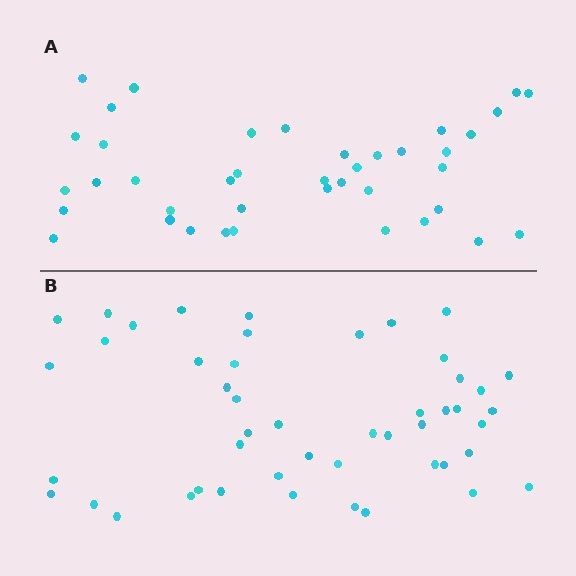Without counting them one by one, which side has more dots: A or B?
Region B (the bottom region) has more dots.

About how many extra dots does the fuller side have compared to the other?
Region B has roughly 8 or so more dots than region A.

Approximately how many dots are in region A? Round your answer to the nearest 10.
About 40 dots.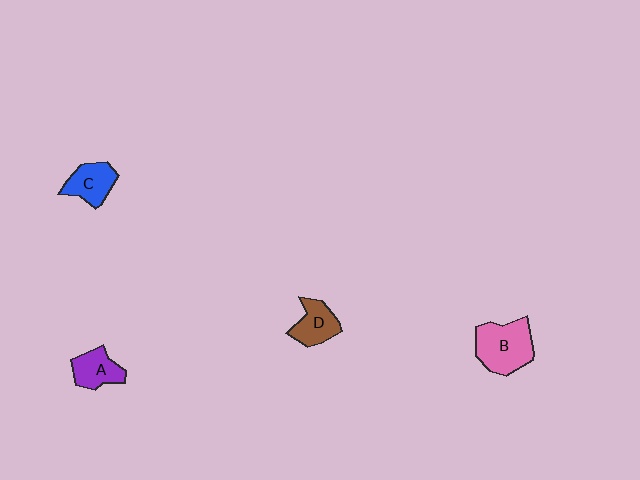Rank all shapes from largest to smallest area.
From largest to smallest: B (pink), C (blue), D (brown), A (purple).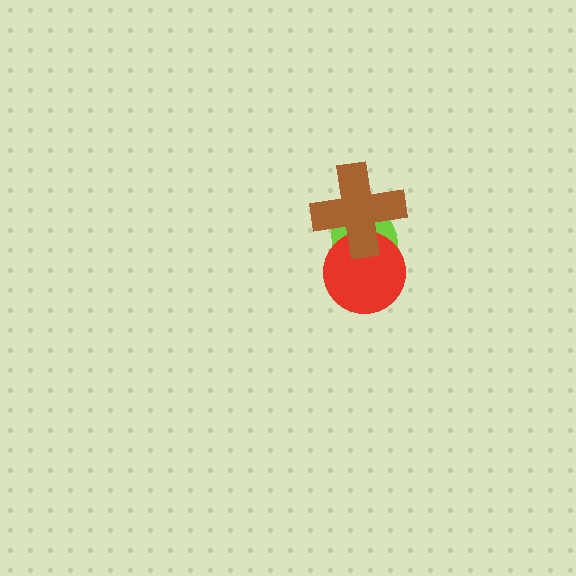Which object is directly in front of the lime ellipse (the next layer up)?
The red circle is directly in front of the lime ellipse.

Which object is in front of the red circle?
The brown cross is in front of the red circle.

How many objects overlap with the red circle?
2 objects overlap with the red circle.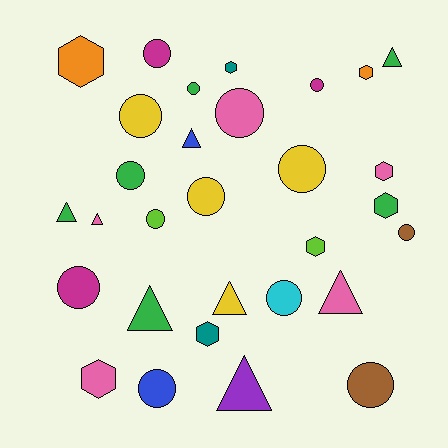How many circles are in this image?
There are 14 circles.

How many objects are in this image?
There are 30 objects.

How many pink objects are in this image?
There are 5 pink objects.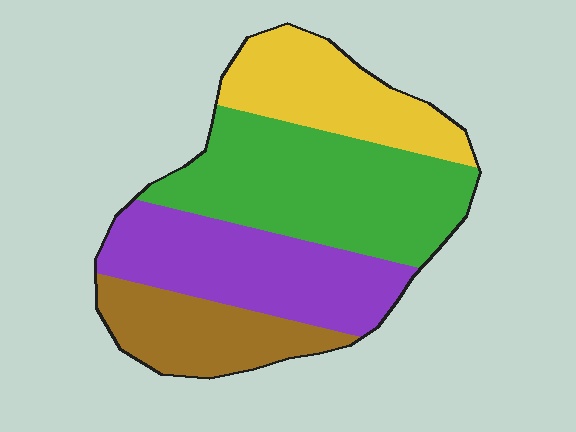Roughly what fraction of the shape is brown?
Brown covers about 15% of the shape.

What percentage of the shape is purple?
Purple takes up between a sixth and a third of the shape.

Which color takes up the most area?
Green, at roughly 35%.